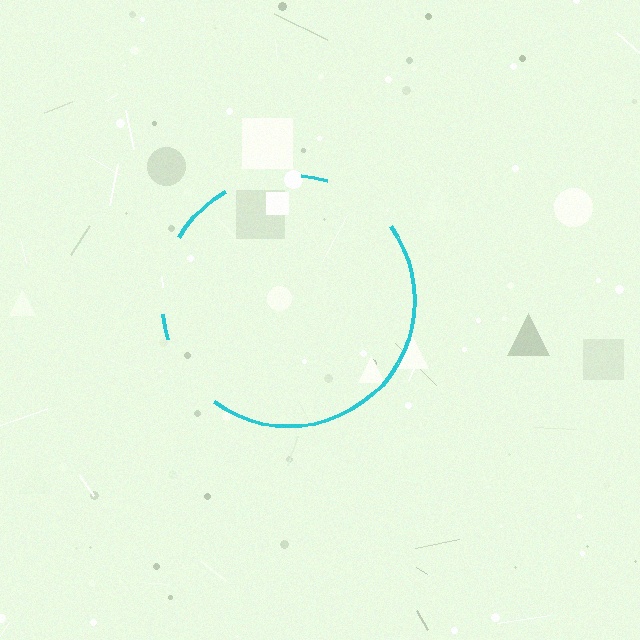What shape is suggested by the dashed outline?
The dashed outline suggests a circle.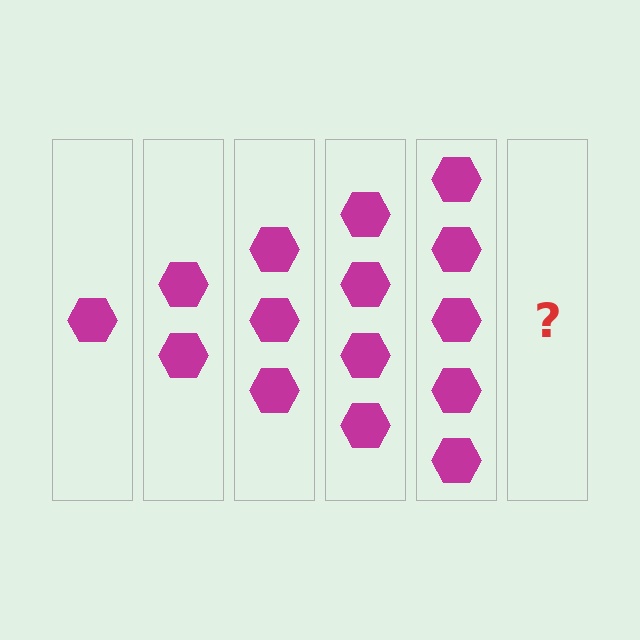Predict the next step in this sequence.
The next step is 6 hexagons.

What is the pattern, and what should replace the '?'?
The pattern is that each step adds one more hexagon. The '?' should be 6 hexagons.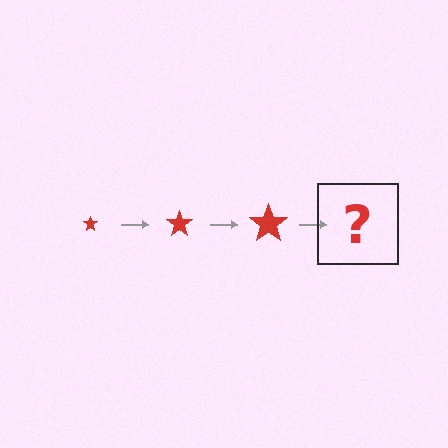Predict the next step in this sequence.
The next step is a red star, larger than the previous one.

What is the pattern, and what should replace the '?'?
The pattern is that the star gets progressively larger each step. The '?' should be a red star, larger than the previous one.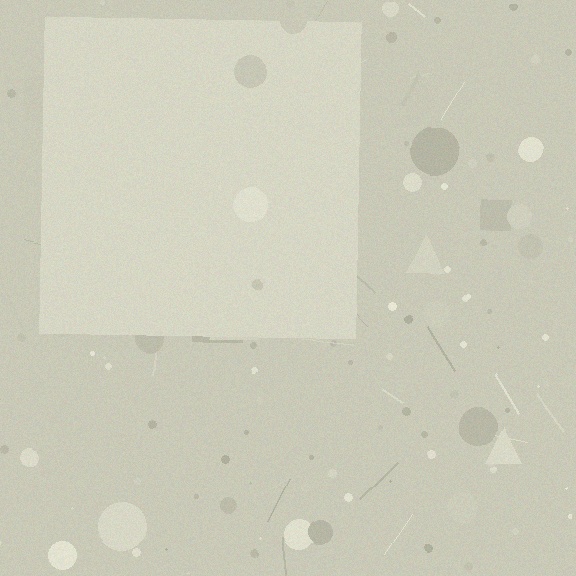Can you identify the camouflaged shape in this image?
The camouflaged shape is a square.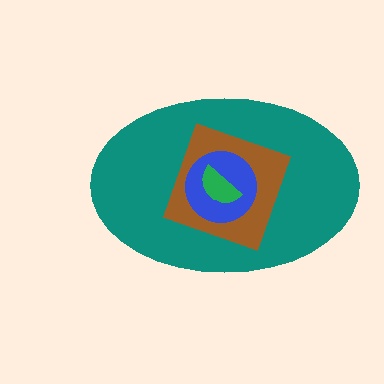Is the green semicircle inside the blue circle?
Yes.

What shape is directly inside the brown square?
The blue circle.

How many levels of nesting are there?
4.